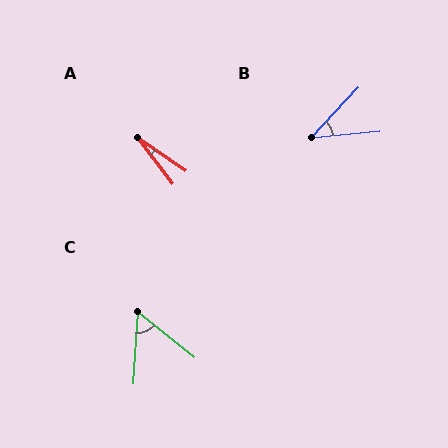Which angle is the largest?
C, at approximately 55 degrees.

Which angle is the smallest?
A, at approximately 19 degrees.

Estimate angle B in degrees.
Approximately 42 degrees.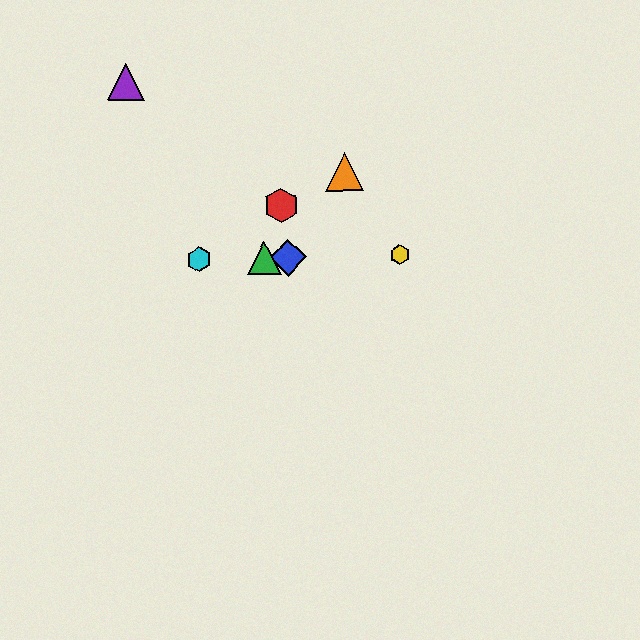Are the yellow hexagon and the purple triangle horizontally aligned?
No, the yellow hexagon is at y≈255 and the purple triangle is at y≈82.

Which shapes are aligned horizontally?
The blue diamond, the green triangle, the yellow hexagon, the cyan hexagon are aligned horizontally.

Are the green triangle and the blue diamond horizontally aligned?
Yes, both are at y≈258.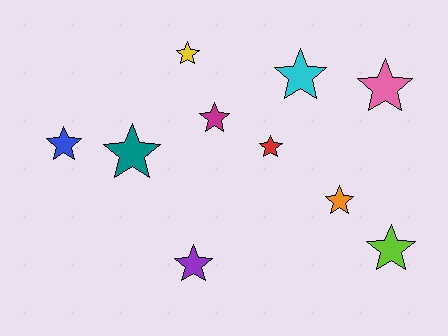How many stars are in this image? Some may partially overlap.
There are 10 stars.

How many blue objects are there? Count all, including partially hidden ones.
There is 1 blue object.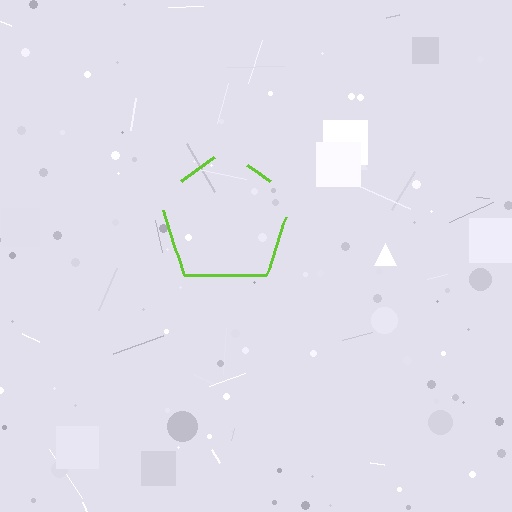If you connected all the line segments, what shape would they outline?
They would outline a pentagon.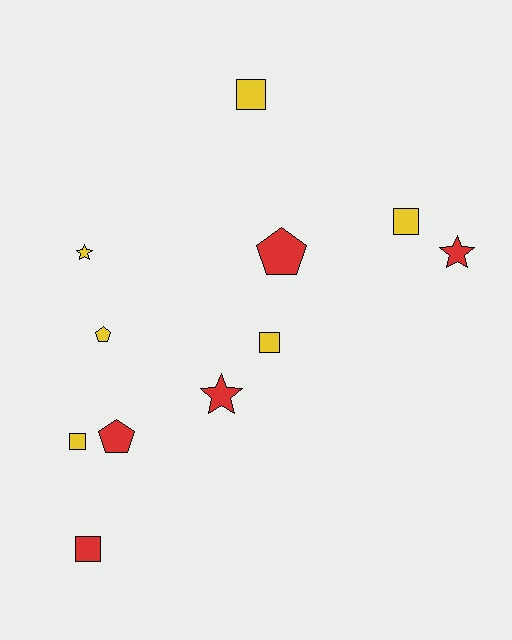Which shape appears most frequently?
Square, with 5 objects.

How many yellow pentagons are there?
There is 1 yellow pentagon.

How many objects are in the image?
There are 11 objects.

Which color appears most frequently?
Yellow, with 6 objects.